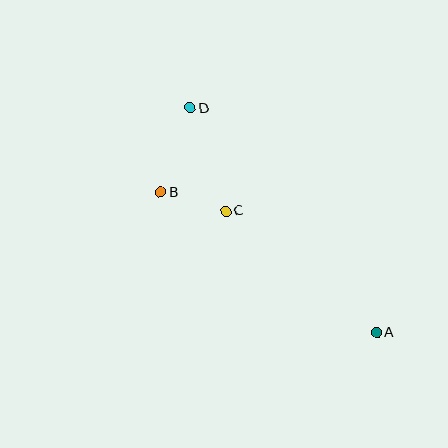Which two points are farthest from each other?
Points A and D are farthest from each other.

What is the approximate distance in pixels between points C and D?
The distance between C and D is approximately 109 pixels.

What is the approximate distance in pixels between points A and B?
The distance between A and B is approximately 258 pixels.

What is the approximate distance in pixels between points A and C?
The distance between A and C is approximately 194 pixels.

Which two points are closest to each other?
Points B and C are closest to each other.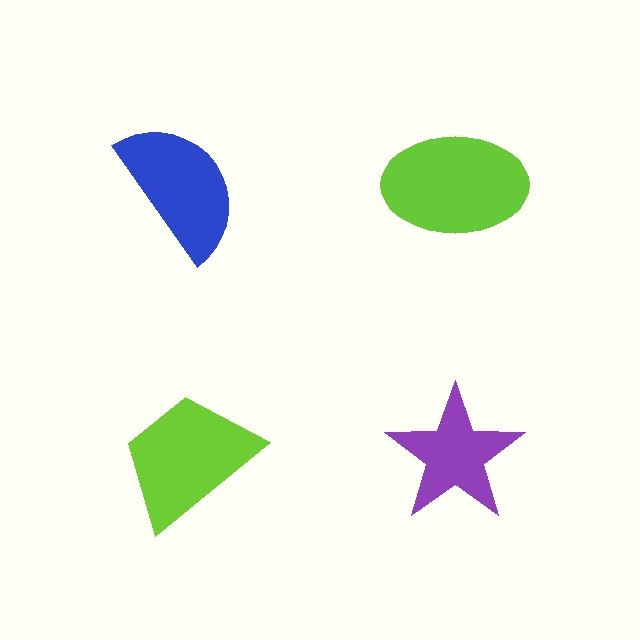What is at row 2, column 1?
A lime trapezoid.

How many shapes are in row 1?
2 shapes.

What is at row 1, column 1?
A blue semicircle.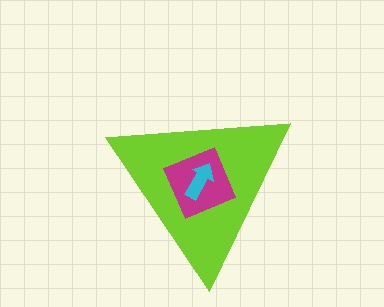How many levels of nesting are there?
3.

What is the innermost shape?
The cyan arrow.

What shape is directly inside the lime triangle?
The magenta square.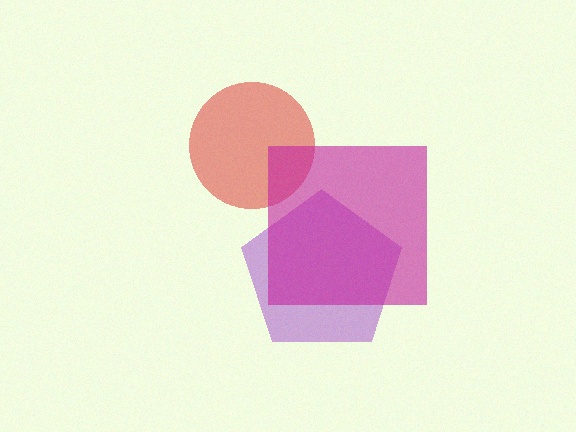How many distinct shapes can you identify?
There are 3 distinct shapes: a red circle, a purple pentagon, a magenta square.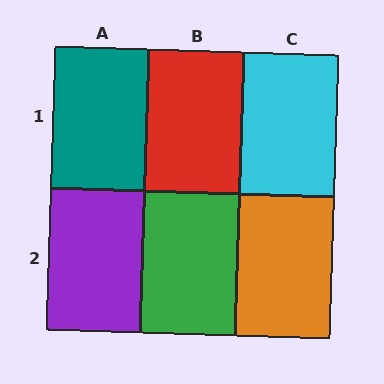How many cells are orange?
1 cell is orange.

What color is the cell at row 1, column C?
Cyan.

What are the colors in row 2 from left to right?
Purple, green, orange.